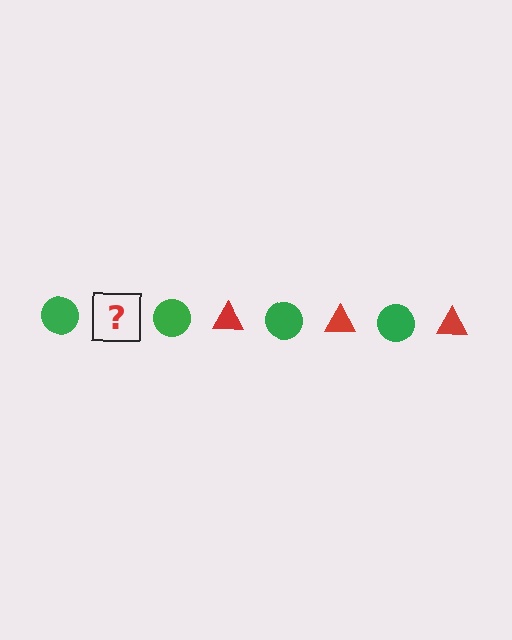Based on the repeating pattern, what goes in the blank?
The blank should be a red triangle.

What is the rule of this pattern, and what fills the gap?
The rule is that the pattern alternates between green circle and red triangle. The gap should be filled with a red triangle.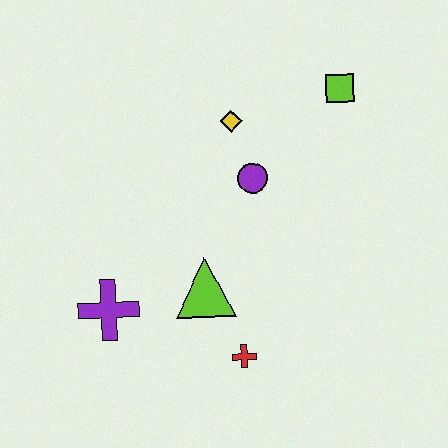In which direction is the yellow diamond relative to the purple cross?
The yellow diamond is above the purple cross.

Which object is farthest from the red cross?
The lime square is farthest from the red cross.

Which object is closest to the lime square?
The yellow diamond is closest to the lime square.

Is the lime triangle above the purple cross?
Yes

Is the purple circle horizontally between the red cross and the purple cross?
No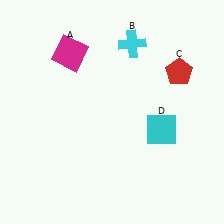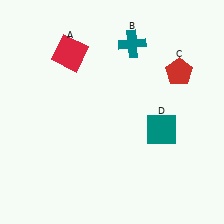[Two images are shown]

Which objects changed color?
A changed from magenta to red. B changed from cyan to teal. D changed from cyan to teal.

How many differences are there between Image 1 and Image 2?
There are 3 differences between the two images.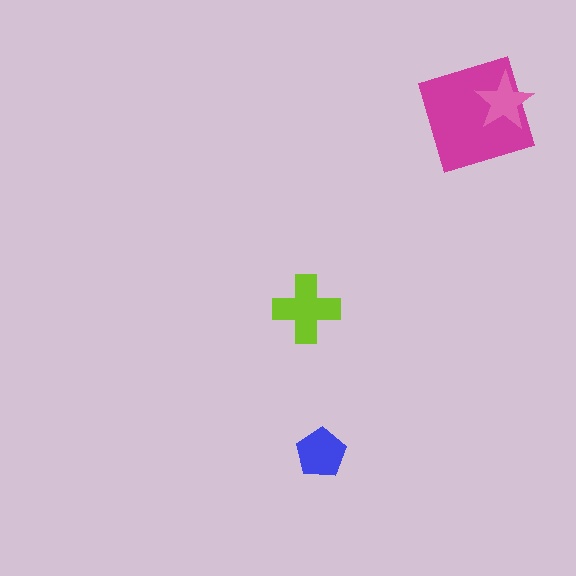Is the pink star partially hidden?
No, no other shape covers it.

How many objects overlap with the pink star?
1 object overlaps with the pink star.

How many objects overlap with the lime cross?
0 objects overlap with the lime cross.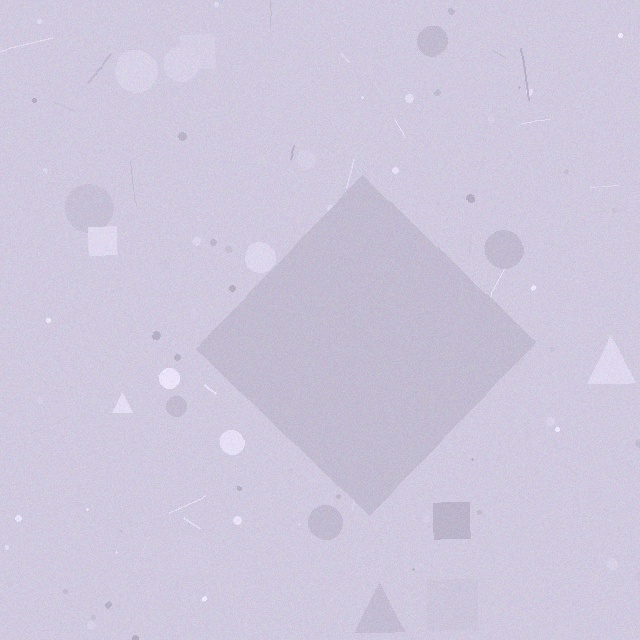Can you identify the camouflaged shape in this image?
The camouflaged shape is a diamond.